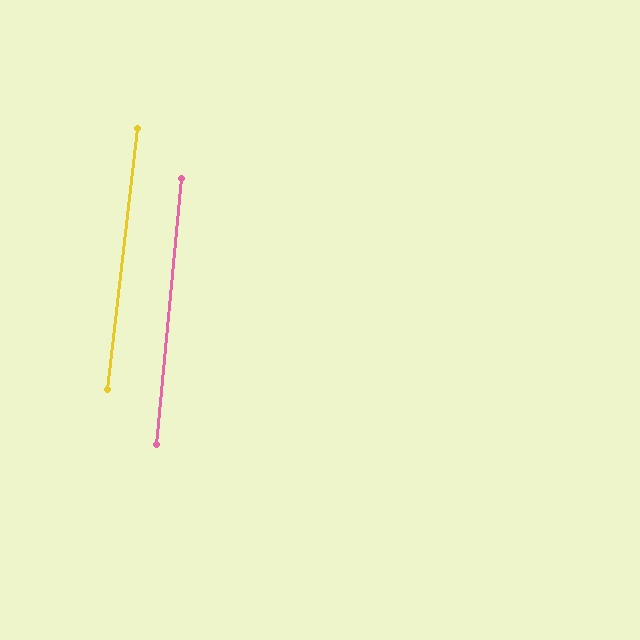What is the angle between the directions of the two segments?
Approximately 1 degree.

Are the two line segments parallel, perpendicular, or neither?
Parallel — their directions differ by only 1.4°.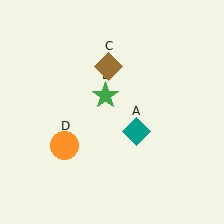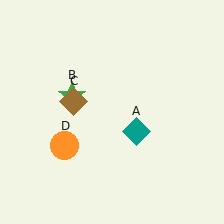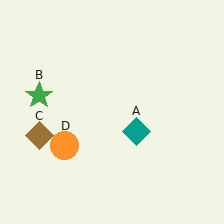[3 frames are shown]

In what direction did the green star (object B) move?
The green star (object B) moved left.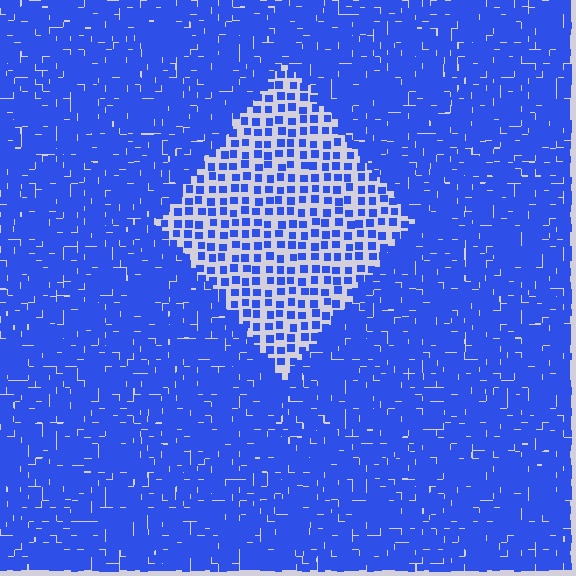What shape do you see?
I see a diamond.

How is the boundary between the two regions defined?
The boundary is defined by a change in element density (approximately 2.6x ratio). All elements are the same color, size, and shape.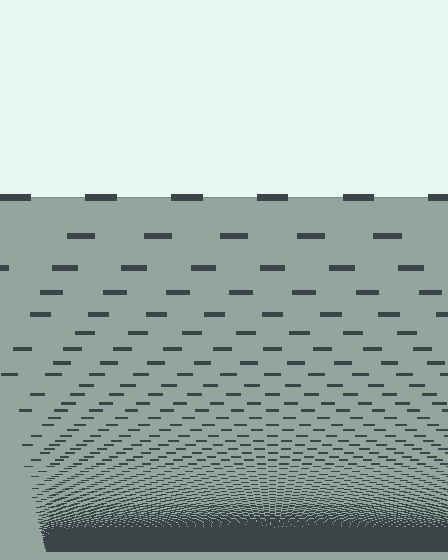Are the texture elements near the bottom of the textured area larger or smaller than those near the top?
Smaller. The gradient is inverted — elements near the bottom are smaller and denser.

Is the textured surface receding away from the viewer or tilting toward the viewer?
The surface appears to tilt toward the viewer. Texture elements get larger and sparser toward the top.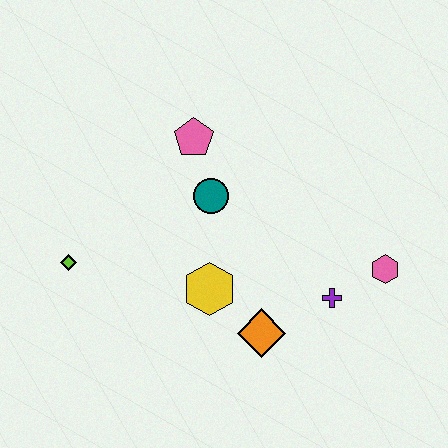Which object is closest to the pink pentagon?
The teal circle is closest to the pink pentagon.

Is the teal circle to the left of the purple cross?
Yes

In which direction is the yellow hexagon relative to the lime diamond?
The yellow hexagon is to the right of the lime diamond.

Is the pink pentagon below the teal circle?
No